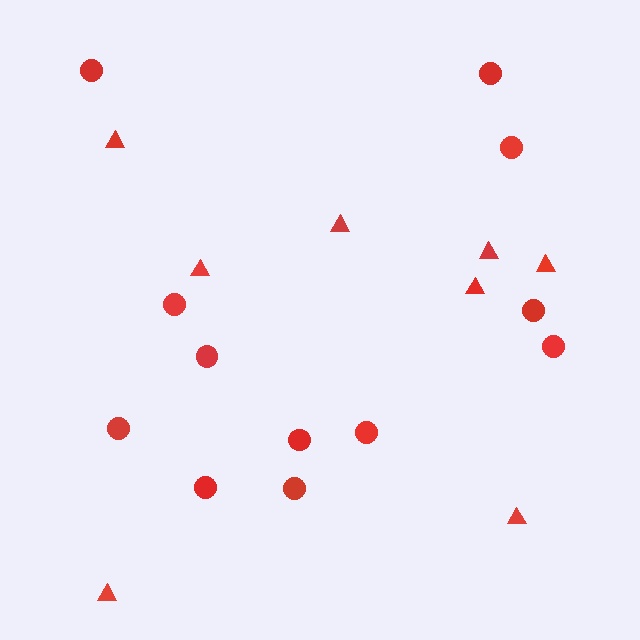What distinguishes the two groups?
There are 2 groups: one group of triangles (8) and one group of circles (12).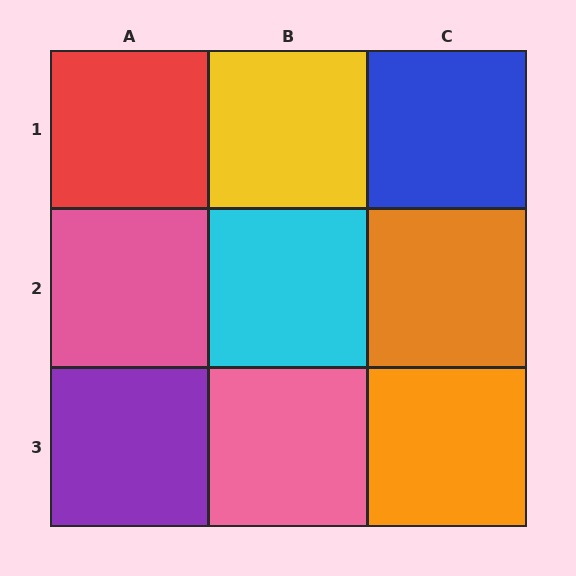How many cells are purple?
1 cell is purple.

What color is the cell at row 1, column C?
Blue.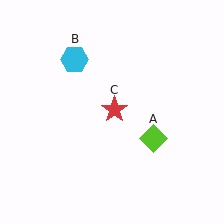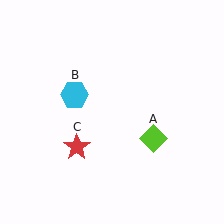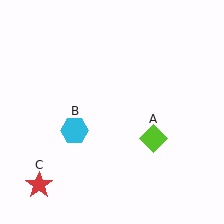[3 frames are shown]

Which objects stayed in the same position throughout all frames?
Lime diamond (object A) remained stationary.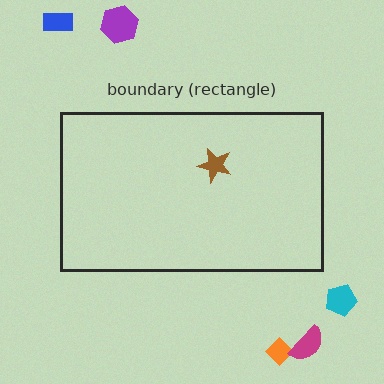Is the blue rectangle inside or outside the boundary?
Outside.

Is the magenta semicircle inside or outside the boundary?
Outside.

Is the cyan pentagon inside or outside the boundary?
Outside.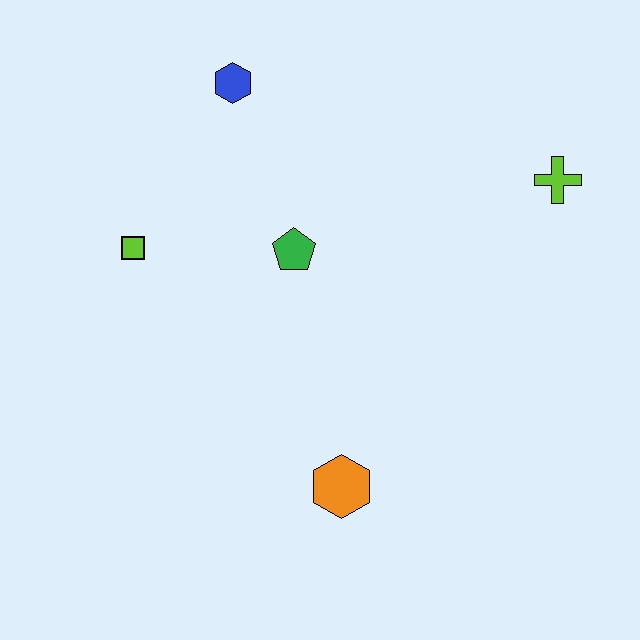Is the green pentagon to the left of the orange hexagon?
Yes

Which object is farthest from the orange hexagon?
The blue hexagon is farthest from the orange hexagon.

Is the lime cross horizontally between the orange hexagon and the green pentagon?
No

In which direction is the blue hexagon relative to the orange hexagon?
The blue hexagon is above the orange hexagon.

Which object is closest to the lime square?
The green pentagon is closest to the lime square.